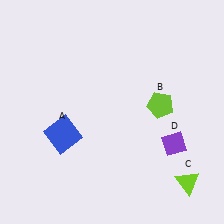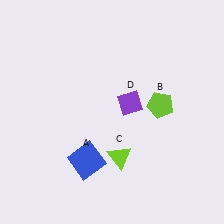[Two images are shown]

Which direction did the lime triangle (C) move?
The lime triangle (C) moved left.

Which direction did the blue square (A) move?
The blue square (A) moved down.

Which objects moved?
The objects that moved are: the blue square (A), the lime triangle (C), the purple diamond (D).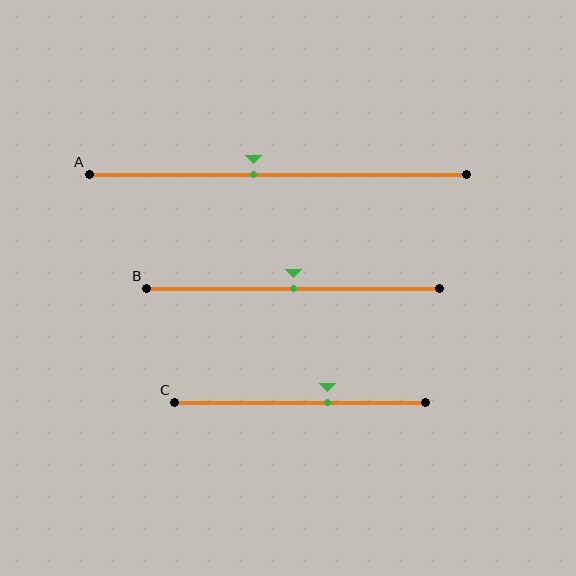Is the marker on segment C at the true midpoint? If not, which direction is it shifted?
No, the marker on segment C is shifted to the right by about 11% of the segment length.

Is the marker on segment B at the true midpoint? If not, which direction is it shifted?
Yes, the marker on segment B is at the true midpoint.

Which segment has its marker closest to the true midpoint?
Segment B has its marker closest to the true midpoint.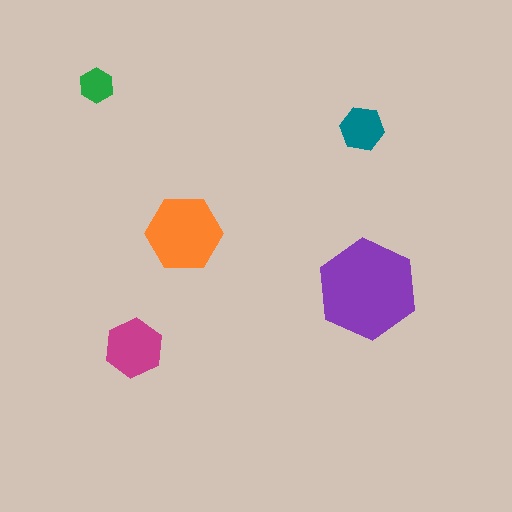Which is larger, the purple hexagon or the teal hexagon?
The purple one.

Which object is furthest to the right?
The purple hexagon is rightmost.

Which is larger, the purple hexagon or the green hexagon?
The purple one.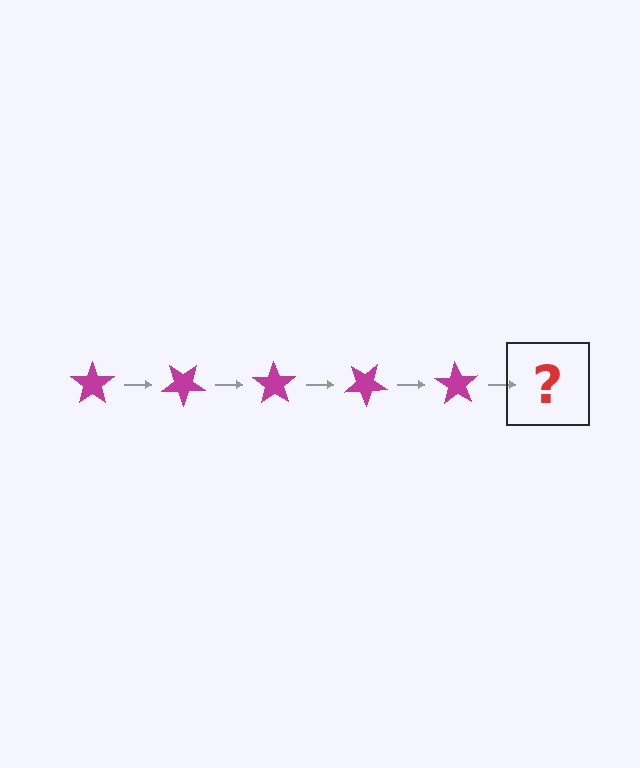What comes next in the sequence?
The next element should be a magenta star rotated 175 degrees.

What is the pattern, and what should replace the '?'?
The pattern is that the star rotates 35 degrees each step. The '?' should be a magenta star rotated 175 degrees.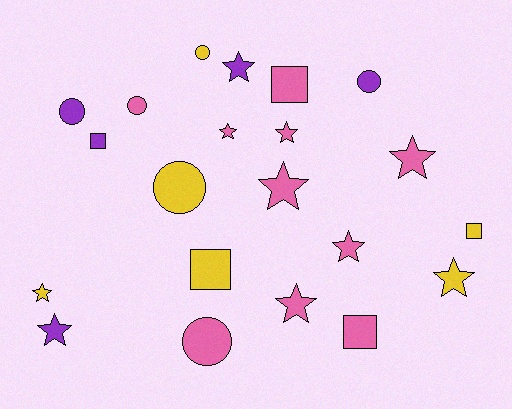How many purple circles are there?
There are 2 purple circles.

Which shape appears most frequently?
Star, with 10 objects.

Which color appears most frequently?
Pink, with 10 objects.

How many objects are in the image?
There are 21 objects.